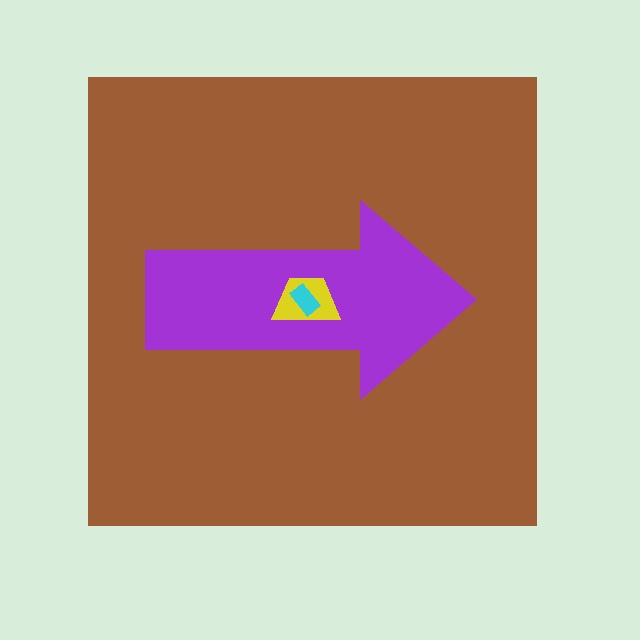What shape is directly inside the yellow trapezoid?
The cyan rectangle.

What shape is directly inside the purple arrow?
The yellow trapezoid.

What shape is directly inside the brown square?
The purple arrow.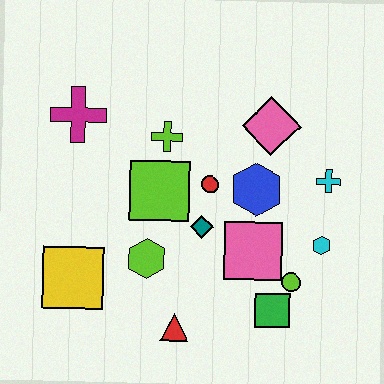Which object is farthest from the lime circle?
The magenta cross is farthest from the lime circle.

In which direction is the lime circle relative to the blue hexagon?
The lime circle is below the blue hexagon.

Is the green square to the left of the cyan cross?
Yes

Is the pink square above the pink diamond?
No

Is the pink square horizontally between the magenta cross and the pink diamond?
Yes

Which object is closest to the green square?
The lime circle is closest to the green square.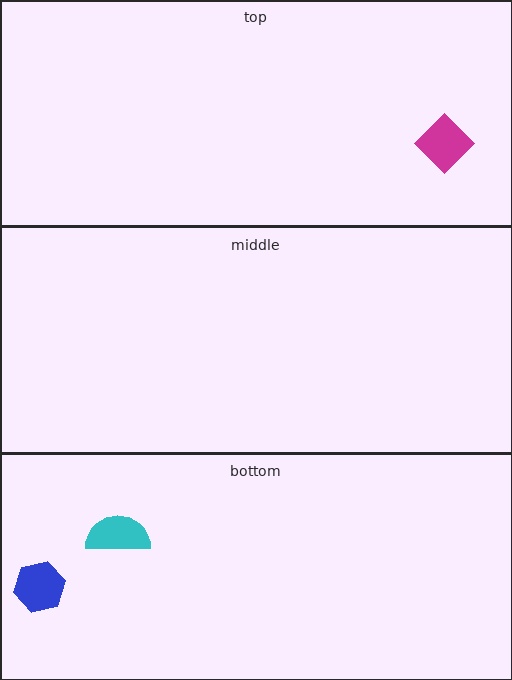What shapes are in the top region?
The magenta diamond.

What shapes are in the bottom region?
The blue hexagon, the cyan semicircle.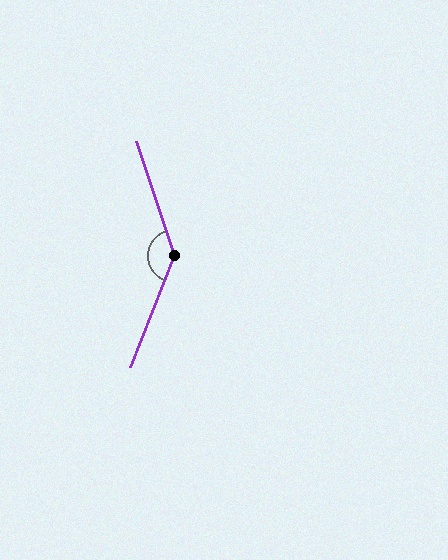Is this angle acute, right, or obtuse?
It is obtuse.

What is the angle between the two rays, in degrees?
Approximately 140 degrees.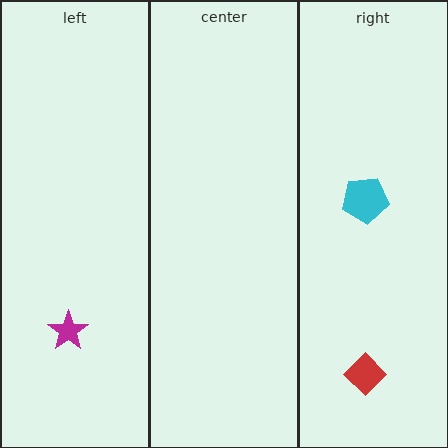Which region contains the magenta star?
The left region.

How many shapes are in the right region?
2.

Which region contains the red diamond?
The right region.